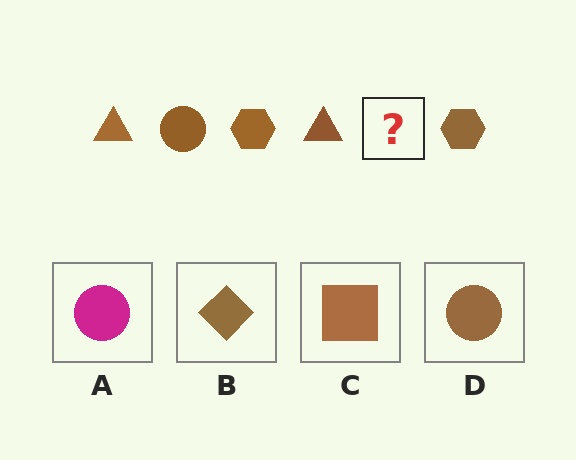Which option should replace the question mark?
Option D.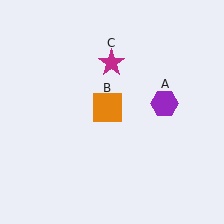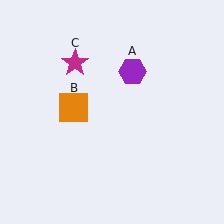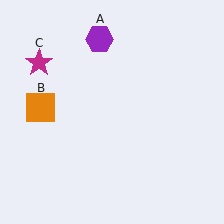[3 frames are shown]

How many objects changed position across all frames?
3 objects changed position: purple hexagon (object A), orange square (object B), magenta star (object C).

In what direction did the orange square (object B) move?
The orange square (object B) moved left.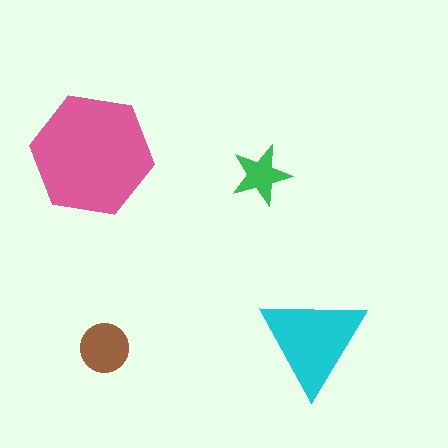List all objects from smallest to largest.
The green star, the brown circle, the cyan triangle, the pink hexagon.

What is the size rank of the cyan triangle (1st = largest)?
2nd.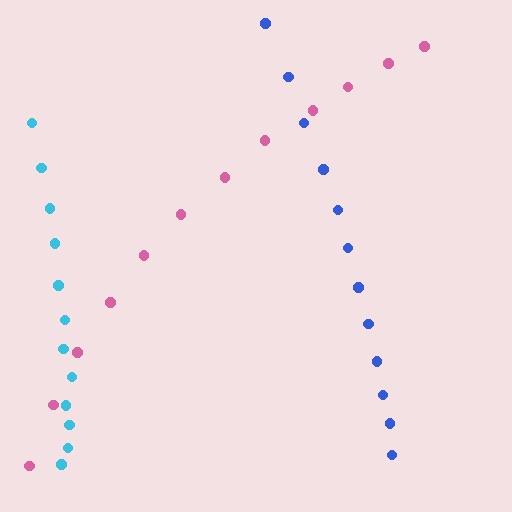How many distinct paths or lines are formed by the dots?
There are 3 distinct paths.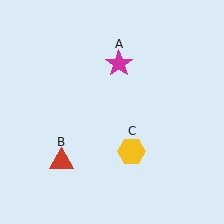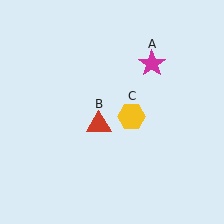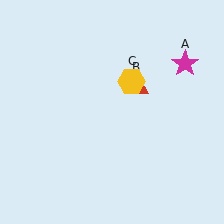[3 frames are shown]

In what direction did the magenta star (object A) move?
The magenta star (object A) moved right.